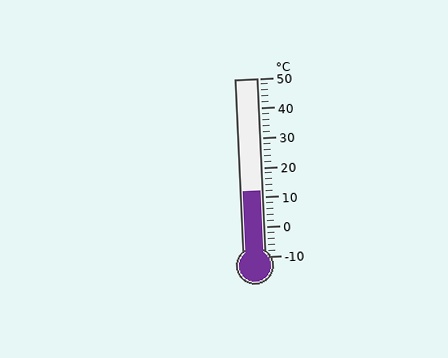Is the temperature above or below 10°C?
The temperature is above 10°C.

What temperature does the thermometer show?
The thermometer shows approximately 12°C.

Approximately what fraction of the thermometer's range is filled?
The thermometer is filled to approximately 35% of its range.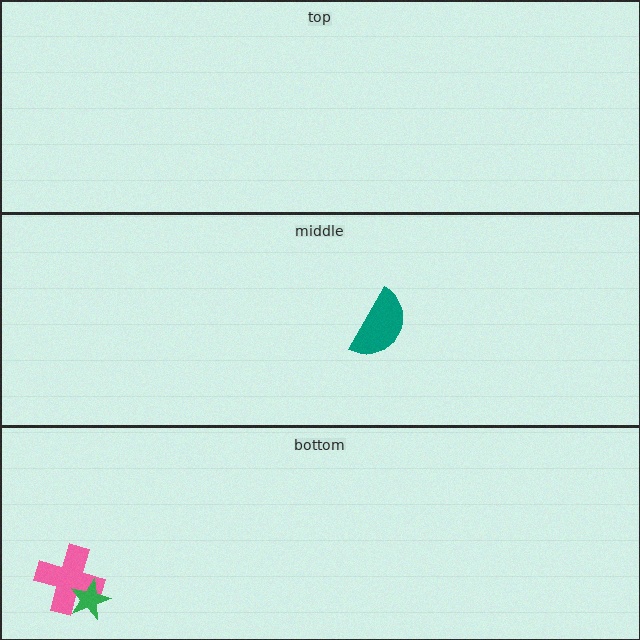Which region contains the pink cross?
The bottom region.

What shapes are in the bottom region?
The pink cross, the green star.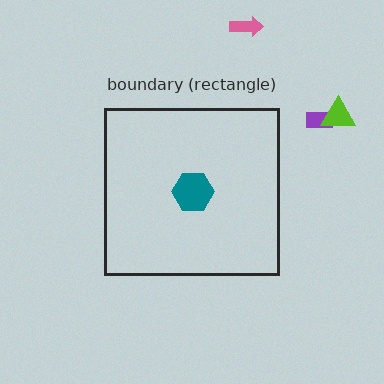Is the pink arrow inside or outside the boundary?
Outside.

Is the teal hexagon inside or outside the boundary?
Inside.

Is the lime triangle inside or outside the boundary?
Outside.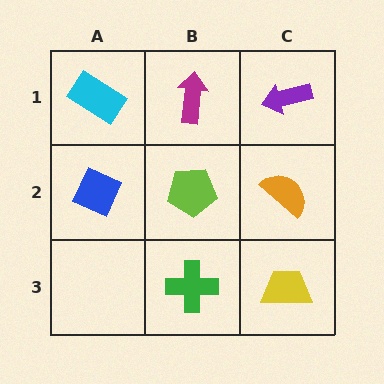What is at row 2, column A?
A blue diamond.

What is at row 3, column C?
A yellow trapezoid.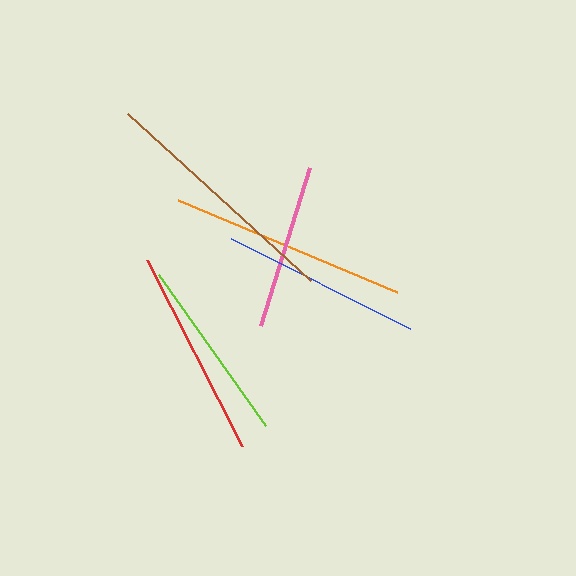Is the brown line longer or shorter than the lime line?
The brown line is longer than the lime line.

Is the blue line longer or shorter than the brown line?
The brown line is longer than the blue line.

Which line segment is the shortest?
The pink line is the shortest at approximately 165 pixels.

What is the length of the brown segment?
The brown segment is approximately 248 pixels long.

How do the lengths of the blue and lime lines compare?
The blue and lime lines are approximately the same length.